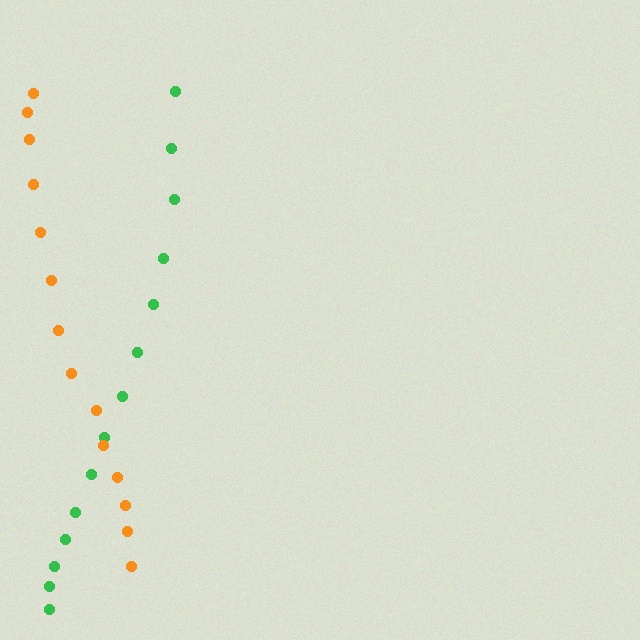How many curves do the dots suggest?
There are 2 distinct paths.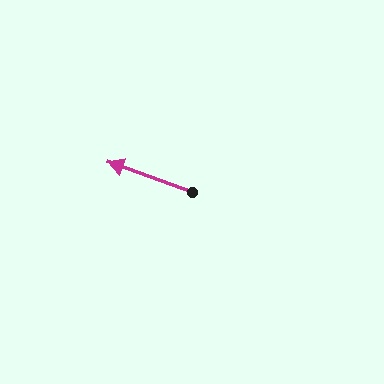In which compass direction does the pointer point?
West.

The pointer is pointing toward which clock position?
Roughly 10 o'clock.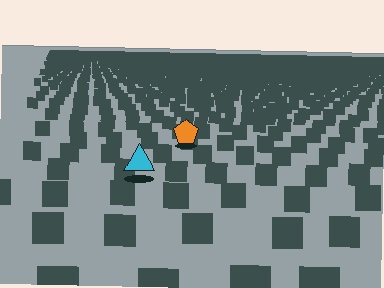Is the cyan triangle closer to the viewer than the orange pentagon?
Yes. The cyan triangle is closer — you can tell from the texture gradient: the ground texture is coarser near it.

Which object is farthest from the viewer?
The orange pentagon is farthest from the viewer. It appears smaller and the ground texture around it is denser.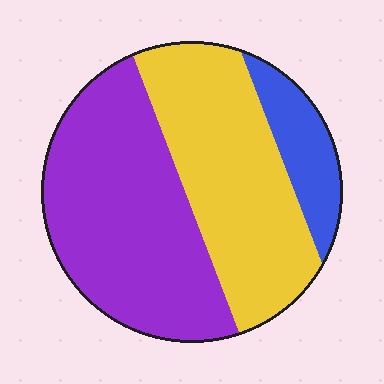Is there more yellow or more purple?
Purple.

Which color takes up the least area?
Blue, at roughly 10%.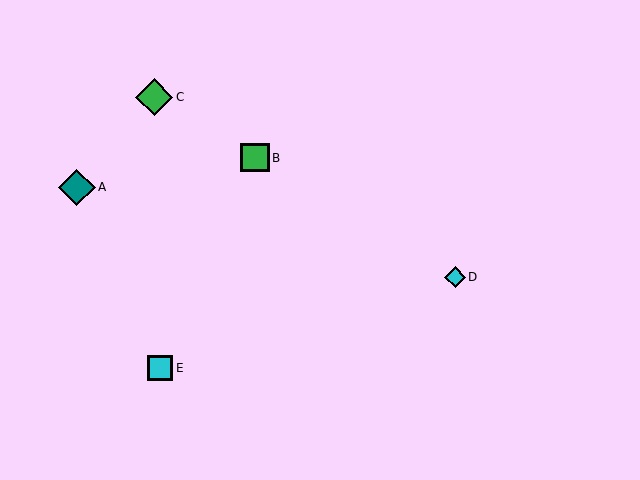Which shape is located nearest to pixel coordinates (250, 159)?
The green square (labeled B) at (255, 158) is nearest to that location.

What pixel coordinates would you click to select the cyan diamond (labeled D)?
Click at (455, 277) to select the cyan diamond D.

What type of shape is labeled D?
Shape D is a cyan diamond.